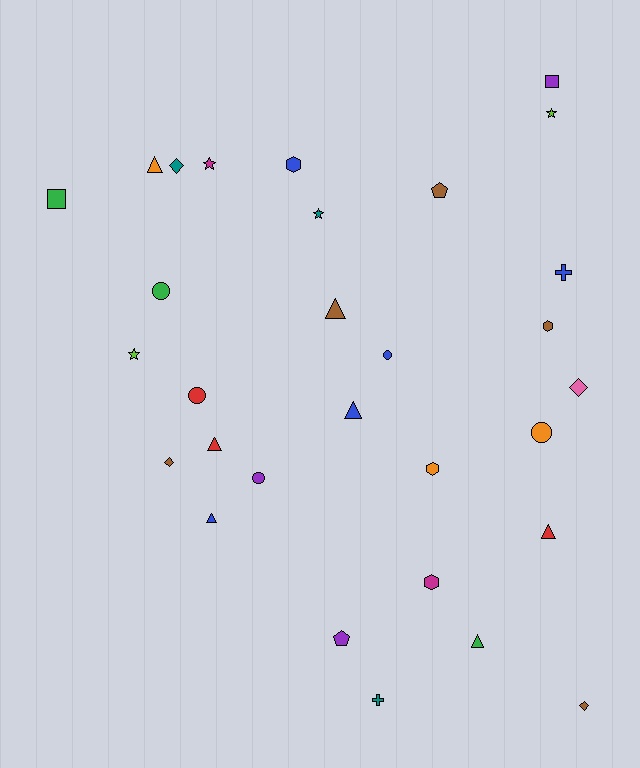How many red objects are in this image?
There are 3 red objects.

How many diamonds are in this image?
There are 4 diamonds.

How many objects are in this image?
There are 30 objects.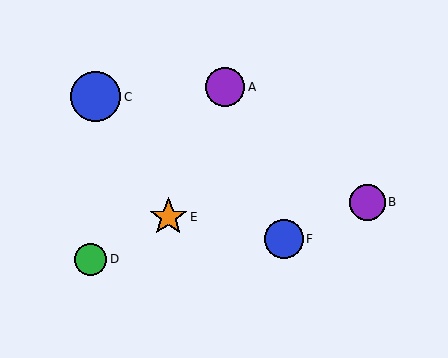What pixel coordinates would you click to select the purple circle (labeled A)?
Click at (225, 87) to select the purple circle A.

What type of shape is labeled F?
Shape F is a blue circle.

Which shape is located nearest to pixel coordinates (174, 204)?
The orange star (labeled E) at (168, 217) is nearest to that location.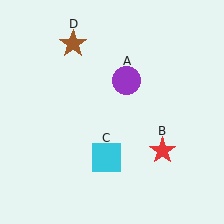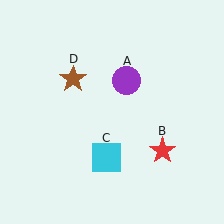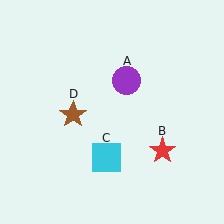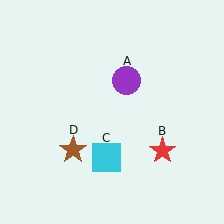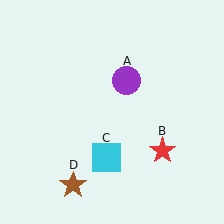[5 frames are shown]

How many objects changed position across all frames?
1 object changed position: brown star (object D).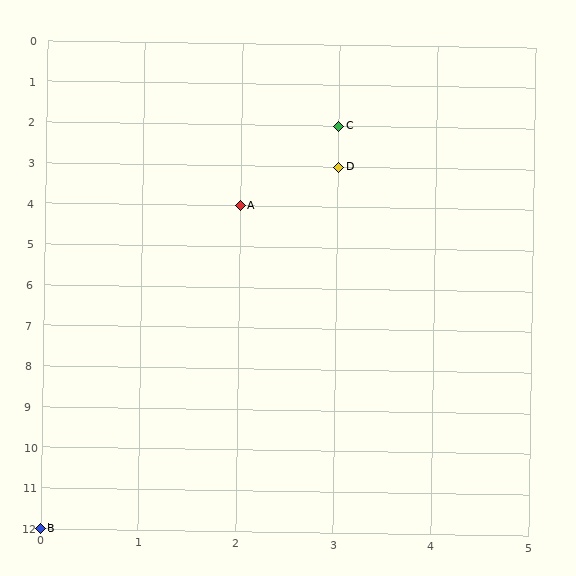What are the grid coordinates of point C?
Point C is at grid coordinates (3, 2).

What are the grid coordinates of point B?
Point B is at grid coordinates (0, 12).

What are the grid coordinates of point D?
Point D is at grid coordinates (3, 3).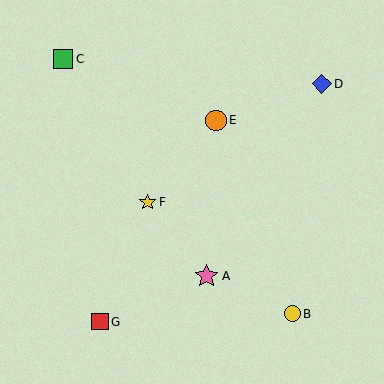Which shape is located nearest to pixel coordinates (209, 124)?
The orange circle (labeled E) at (216, 120) is nearest to that location.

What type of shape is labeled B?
Shape B is a yellow circle.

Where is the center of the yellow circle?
The center of the yellow circle is at (293, 314).